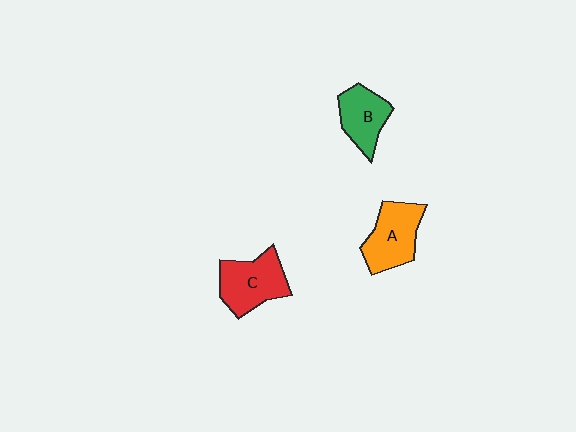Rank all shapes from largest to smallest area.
From largest to smallest: C (red), A (orange), B (green).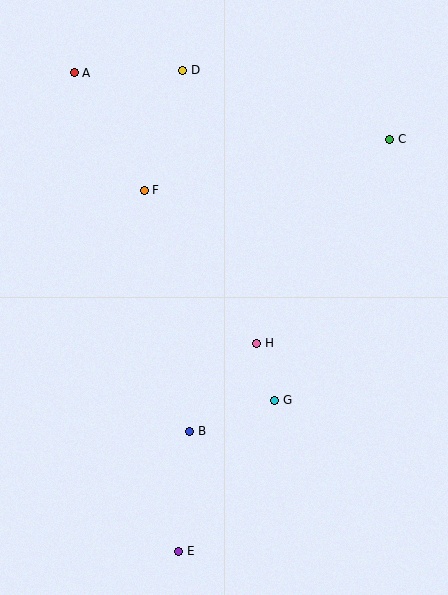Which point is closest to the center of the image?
Point H at (257, 343) is closest to the center.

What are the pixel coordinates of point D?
Point D is at (183, 70).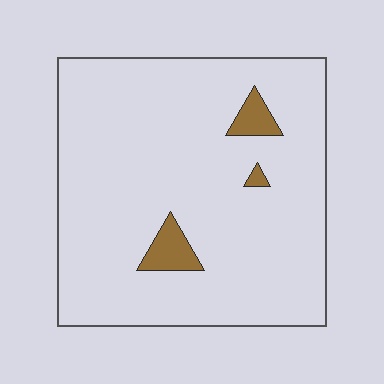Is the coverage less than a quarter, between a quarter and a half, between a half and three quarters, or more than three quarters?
Less than a quarter.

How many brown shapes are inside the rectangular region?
3.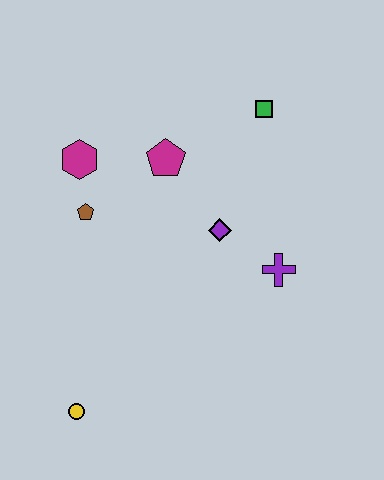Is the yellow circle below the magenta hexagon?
Yes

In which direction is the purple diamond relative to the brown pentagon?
The purple diamond is to the right of the brown pentagon.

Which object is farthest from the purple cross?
The yellow circle is farthest from the purple cross.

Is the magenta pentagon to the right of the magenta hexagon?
Yes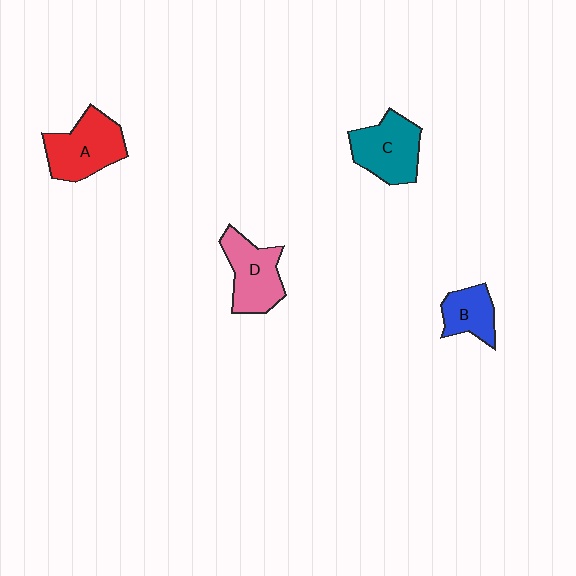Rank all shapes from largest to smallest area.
From largest to smallest: A (red), C (teal), D (pink), B (blue).